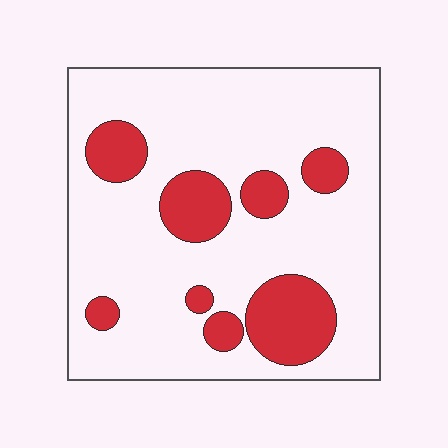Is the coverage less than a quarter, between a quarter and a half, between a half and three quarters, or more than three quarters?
Less than a quarter.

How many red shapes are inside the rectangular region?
8.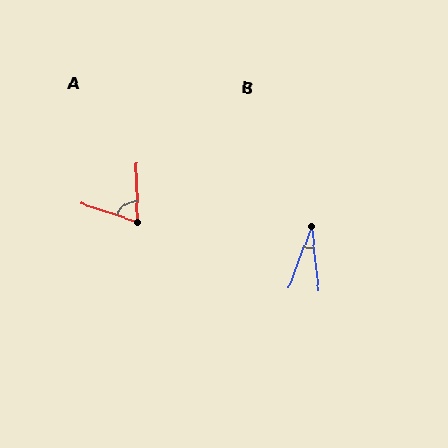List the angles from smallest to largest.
B (27°), A (71°).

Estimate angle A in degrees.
Approximately 71 degrees.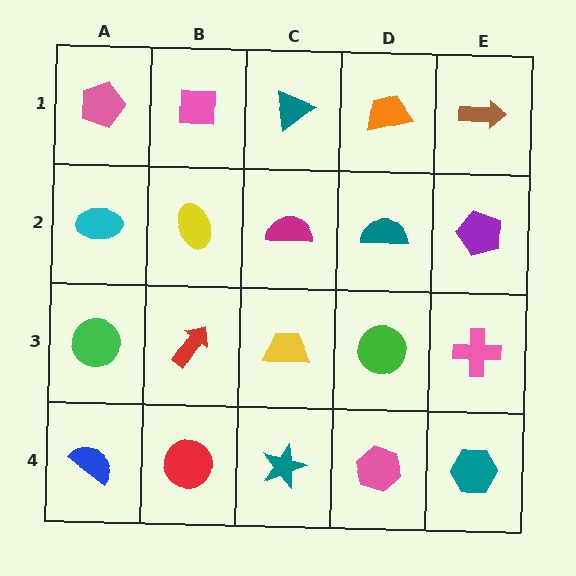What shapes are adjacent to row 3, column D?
A teal semicircle (row 2, column D), a pink hexagon (row 4, column D), a yellow trapezoid (row 3, column C), a pink cross (row 3, column E).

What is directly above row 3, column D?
A teal semicircle.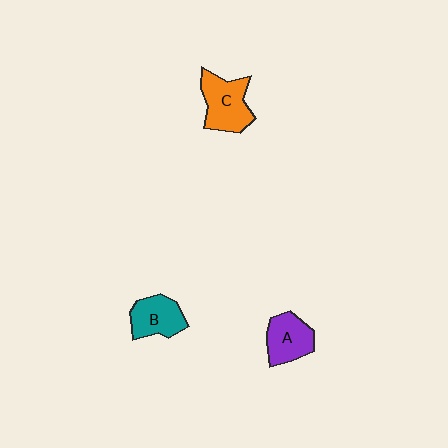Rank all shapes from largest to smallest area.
From largest to smallest: C (orange), B (teal), A (purple).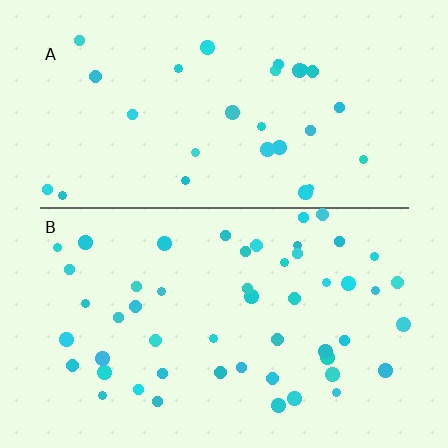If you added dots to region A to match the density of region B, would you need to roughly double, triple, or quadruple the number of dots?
Approximately double.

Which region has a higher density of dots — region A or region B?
B (the bottom).